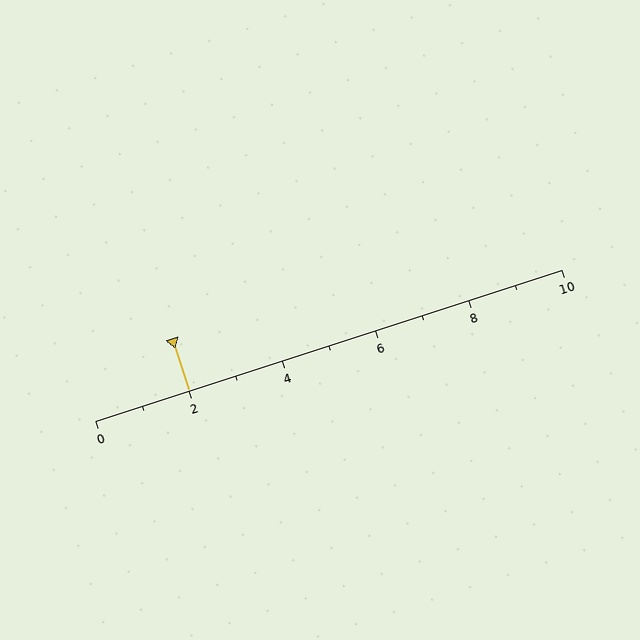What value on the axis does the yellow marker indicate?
The marker indicates approximately 2.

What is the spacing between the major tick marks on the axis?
The major ticks are spaced 2 apart.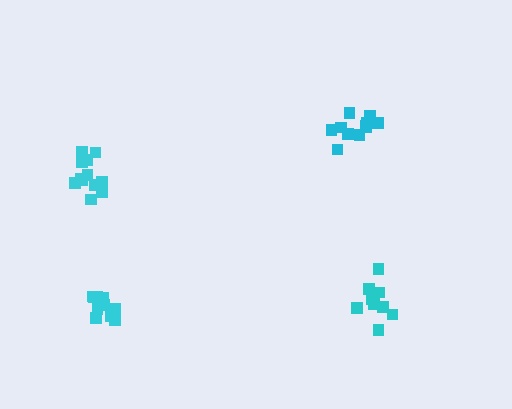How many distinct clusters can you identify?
There are 4 distinct clusters.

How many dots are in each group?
Group 1: 10 dots, Group 2: 11 dots, Group 3: 12 dots, Group 4: 9 dots (42 total).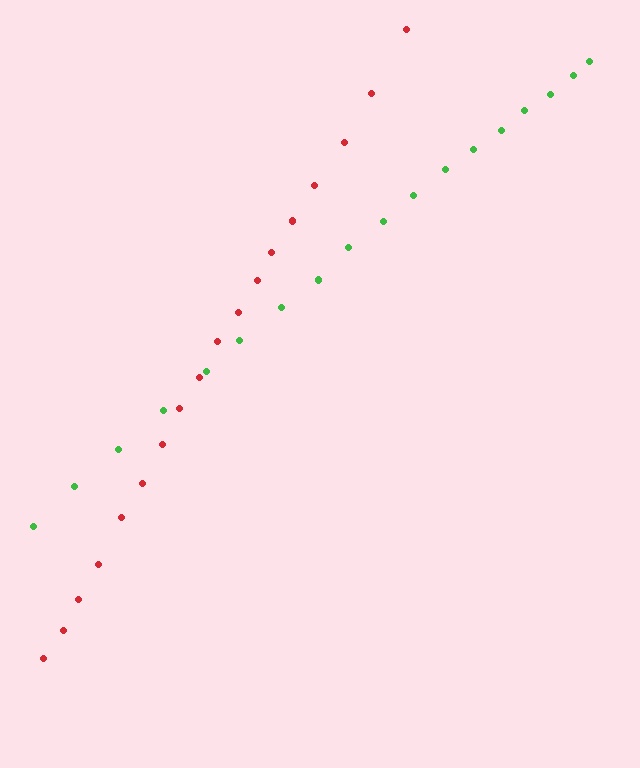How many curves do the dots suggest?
There are 2 distinct paths.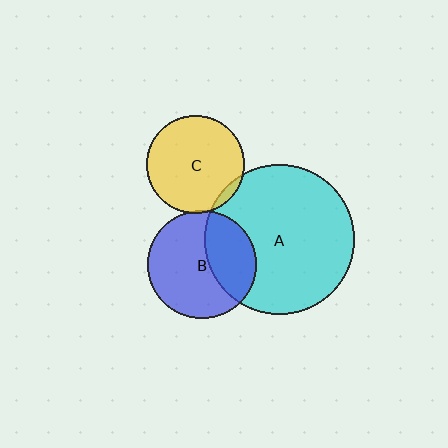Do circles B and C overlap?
Yes.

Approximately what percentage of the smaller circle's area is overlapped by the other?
Approximately 5%.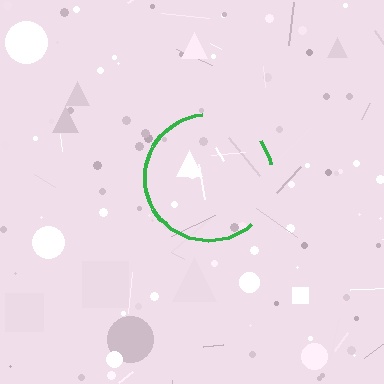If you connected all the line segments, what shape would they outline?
They would outline a circle.